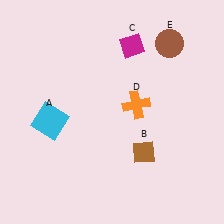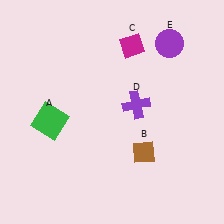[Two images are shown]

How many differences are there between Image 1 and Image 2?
There are 3 differences between the two images.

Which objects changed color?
A changed from cyan to green. D changed from orange to purple. E changed from brown to purple.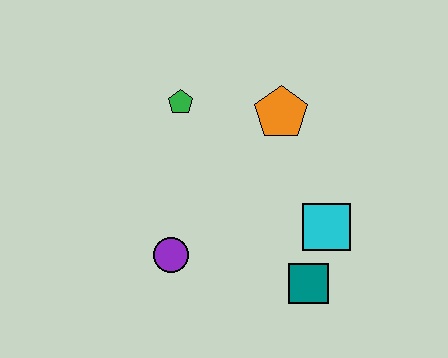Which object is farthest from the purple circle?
The orange pentagon is farthest from the purple circle.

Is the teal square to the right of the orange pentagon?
Yes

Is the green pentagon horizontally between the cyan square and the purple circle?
Yes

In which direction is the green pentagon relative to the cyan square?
The green pentagon is to the left of the cyan square.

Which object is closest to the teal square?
The cyan square is closest to the teal square.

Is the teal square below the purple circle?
Yes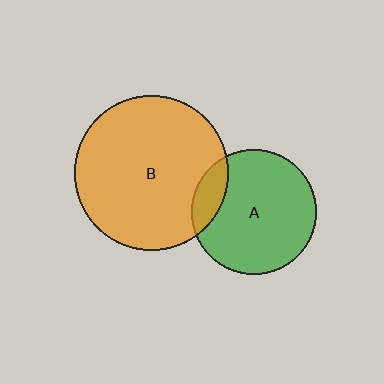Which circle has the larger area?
Circle B (orange).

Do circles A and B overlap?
Yes.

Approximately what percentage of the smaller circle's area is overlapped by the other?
Approximately 15%.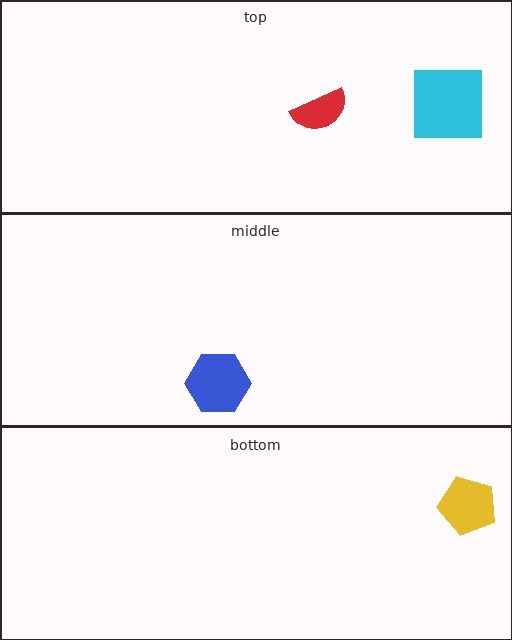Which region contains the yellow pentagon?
The bottom region.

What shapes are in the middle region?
The blue hexagon.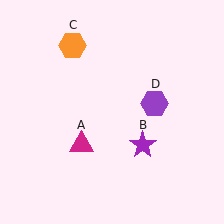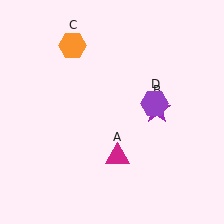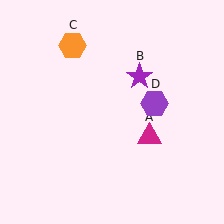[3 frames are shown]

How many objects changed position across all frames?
2 objects changed position: magenta triangle (object A), purple star (object B).